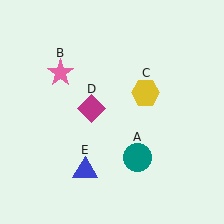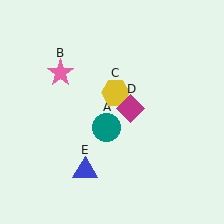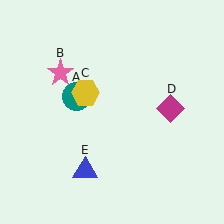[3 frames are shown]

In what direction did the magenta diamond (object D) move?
The magenta diamond (object D) moved right.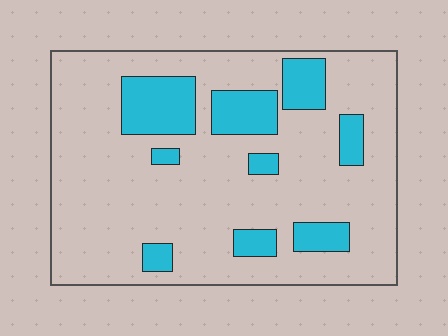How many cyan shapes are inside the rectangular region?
9.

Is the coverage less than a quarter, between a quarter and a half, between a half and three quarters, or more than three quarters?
Less than a quarter.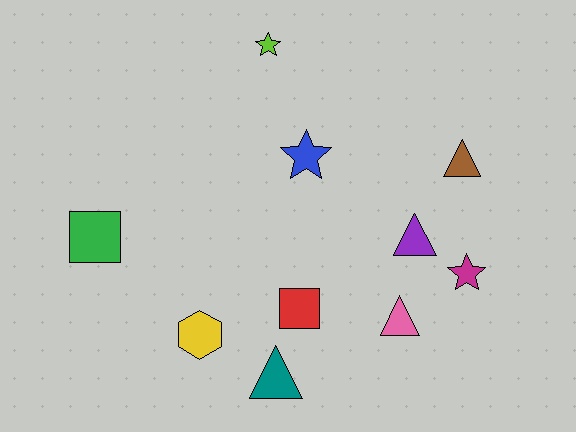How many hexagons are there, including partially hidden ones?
There is 1 hexagon.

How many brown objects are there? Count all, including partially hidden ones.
There is 1 brown object.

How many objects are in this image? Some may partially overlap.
There are 10 objects.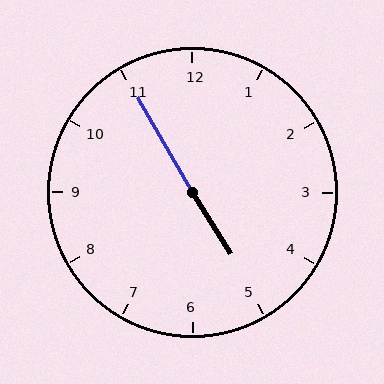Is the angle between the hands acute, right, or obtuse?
It is obtuse.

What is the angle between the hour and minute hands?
Approximately 178 degrees.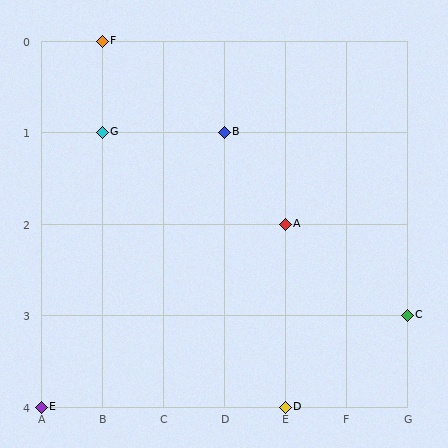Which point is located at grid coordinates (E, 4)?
Point D is at (E, 4).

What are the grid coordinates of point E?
Point E is at grid coordinates (A, 4).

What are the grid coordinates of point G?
Point G is at grid coordinates (B, 1).